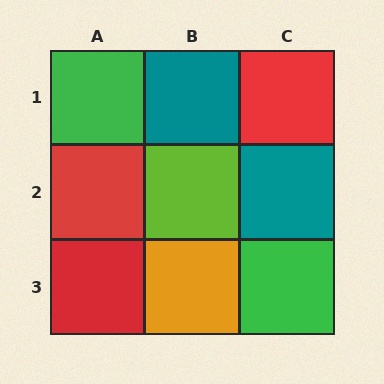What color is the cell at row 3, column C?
Green.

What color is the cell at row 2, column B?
Lime.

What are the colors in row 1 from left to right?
Green, teal, red.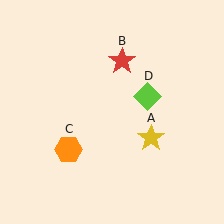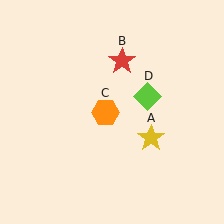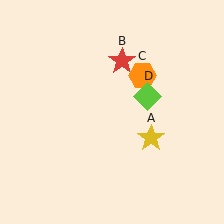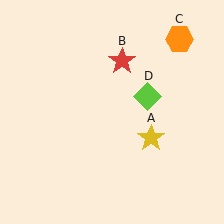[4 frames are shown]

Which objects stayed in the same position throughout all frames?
Yellow star (object A) and red star (object B) and lime diamond (object D) remained stationary.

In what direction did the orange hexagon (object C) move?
The orange hexagon (object C) moved up and to the right.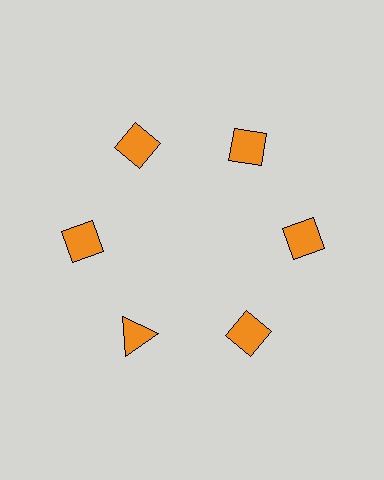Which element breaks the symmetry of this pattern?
The orange triangle at roughly the 7 o'clock position breaks the symmetry. All other shapes are orange diamonds.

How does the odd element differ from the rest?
It has a different shape: triangle instead of diamond.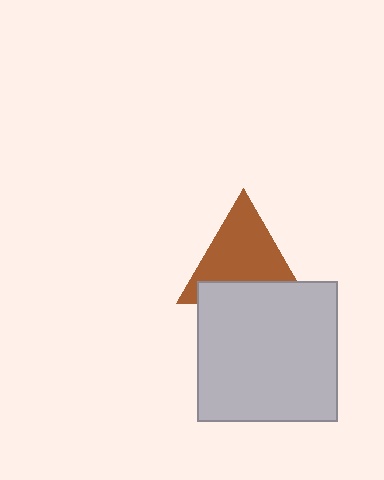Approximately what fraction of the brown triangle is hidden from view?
Roughly 30% of the brown triangle is hidden behind the light gray square.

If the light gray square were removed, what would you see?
You would see the complete brown triangle.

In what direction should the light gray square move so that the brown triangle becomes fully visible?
The light gray square should move down. That is the shortest direction to clear the overlap and leave the brown triangle fully visible.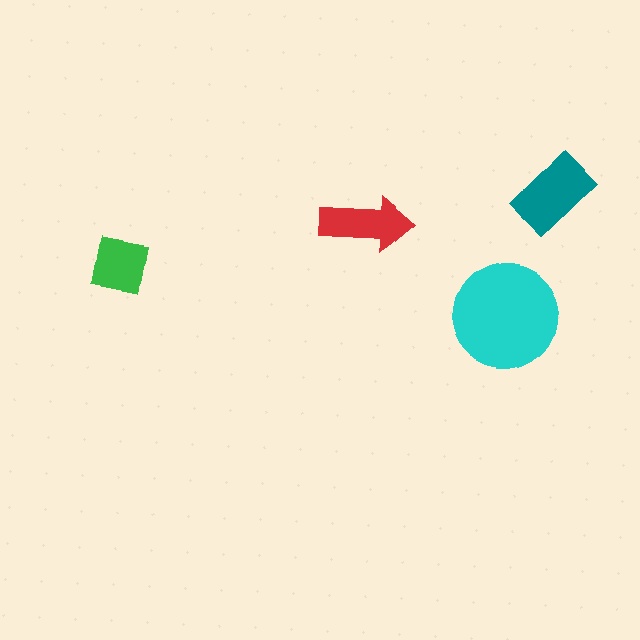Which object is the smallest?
The green square.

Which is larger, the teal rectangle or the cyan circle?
The cyan circle.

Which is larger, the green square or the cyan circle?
The cyan circle.